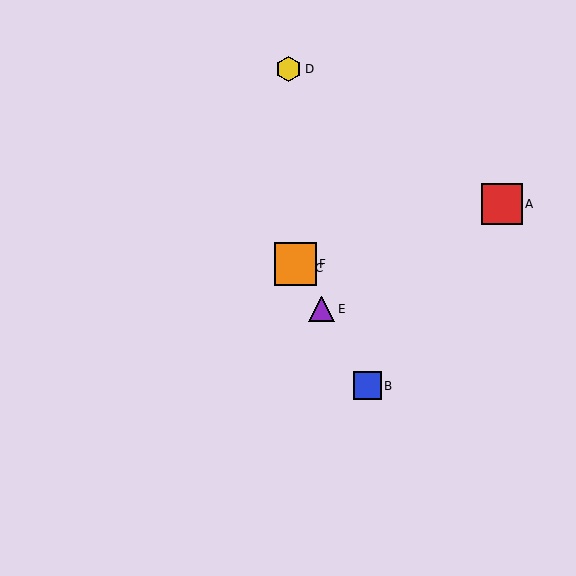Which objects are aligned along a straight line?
Objects B, C, E, F are aligned along a straight line.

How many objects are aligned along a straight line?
4 objects (B, C, E, F) are aligned along a straight line.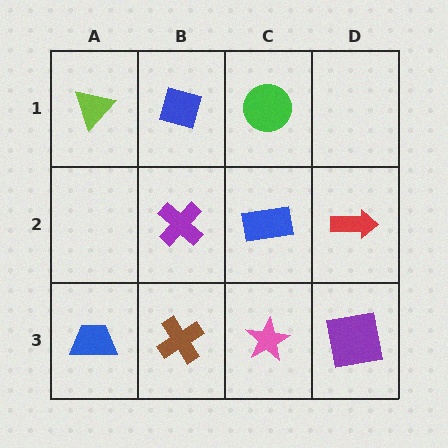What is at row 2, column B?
A purple cross.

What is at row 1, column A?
A lime triangle.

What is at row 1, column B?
A blue diamond.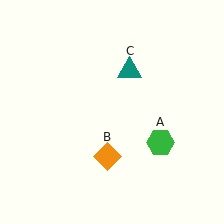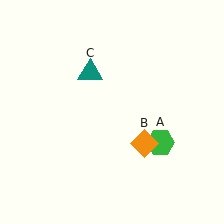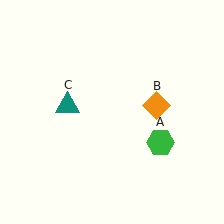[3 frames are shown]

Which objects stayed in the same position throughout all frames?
Green hexagon (object A) remained stationary.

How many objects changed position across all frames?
2 objects changed position: orange diamond (object B), teal triangle (object C).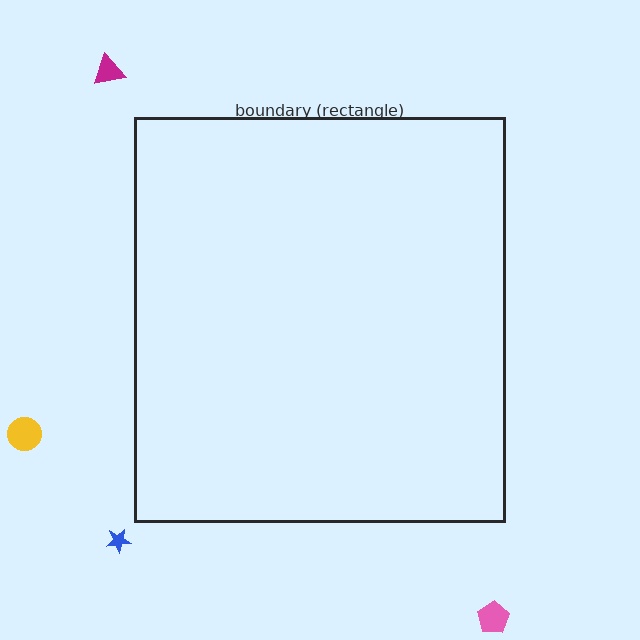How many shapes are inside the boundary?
0 inside, 4 outside.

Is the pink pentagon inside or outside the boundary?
Outside.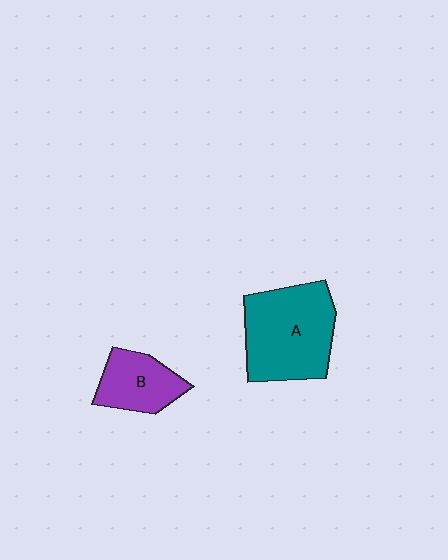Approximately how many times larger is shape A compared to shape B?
Approximately 1.9 times.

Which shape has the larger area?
Shape A (teal).